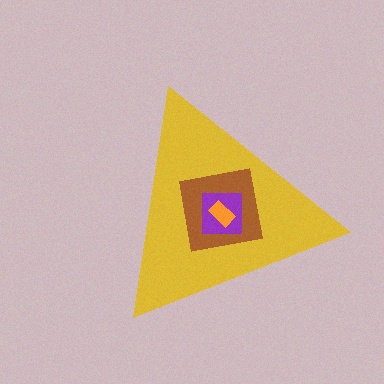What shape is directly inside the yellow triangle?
The brown square.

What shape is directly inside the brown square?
The purple square.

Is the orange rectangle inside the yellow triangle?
Yes.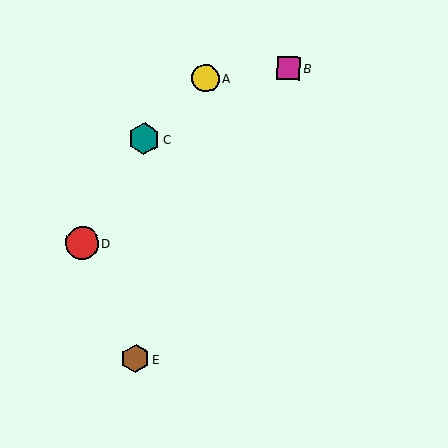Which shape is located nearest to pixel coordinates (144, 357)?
The brown hexagon (labeled E) at (135, 358) is nearest to that location.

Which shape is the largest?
The red circle (labeled D) is the largest.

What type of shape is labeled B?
Shape B is a magenta square.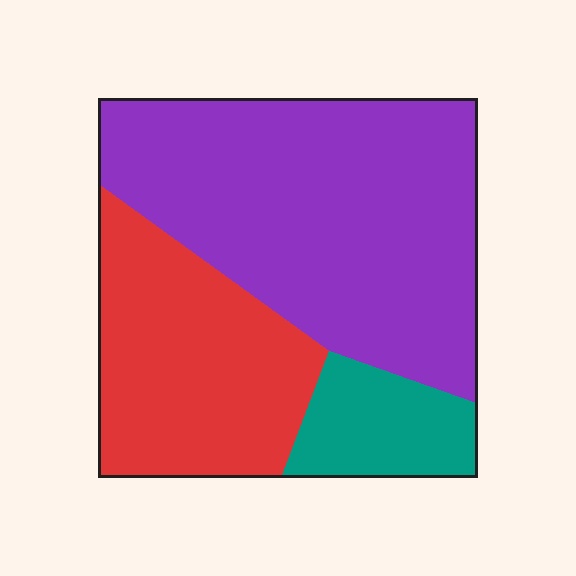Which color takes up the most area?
Purple, at roughly 55%.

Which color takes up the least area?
Teal, at roughly 15%.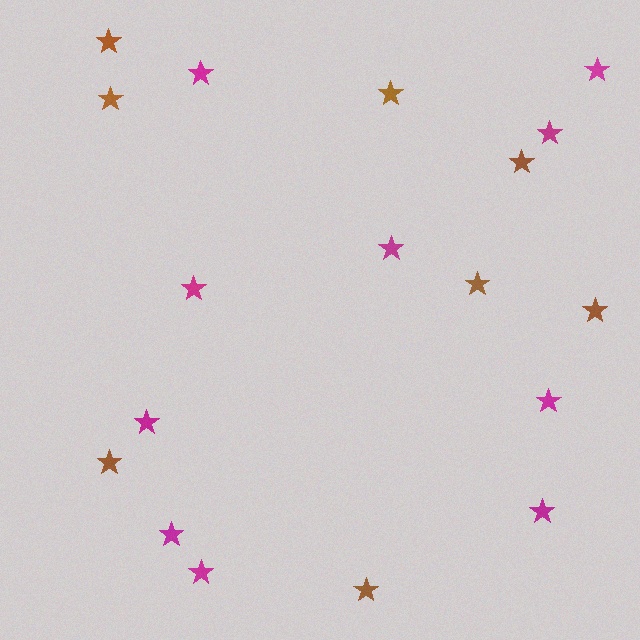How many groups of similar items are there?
There are 2 groups: one group of brown stars (8) and one group of magenta stars (10).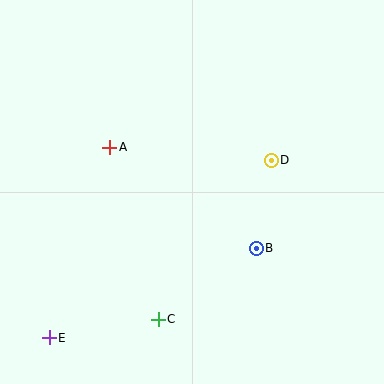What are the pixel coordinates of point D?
Point D is at (271, 160).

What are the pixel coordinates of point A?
Point A is at (110, 147).